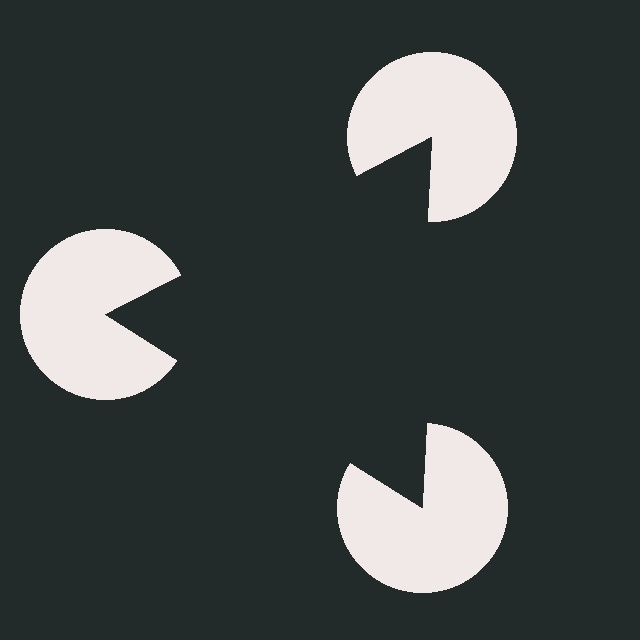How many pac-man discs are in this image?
There are 3 — one at each vertex of the illusory triangle.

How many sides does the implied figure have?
3 sides.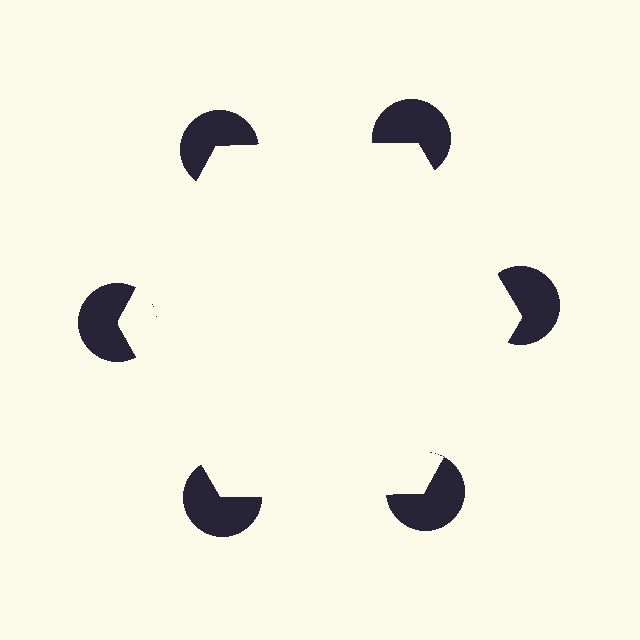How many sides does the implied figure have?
6 sides.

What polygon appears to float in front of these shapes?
An illusory hexagon — its edges are inferred from the aligned wedge cuts in the pac-man discs, not physically drawn.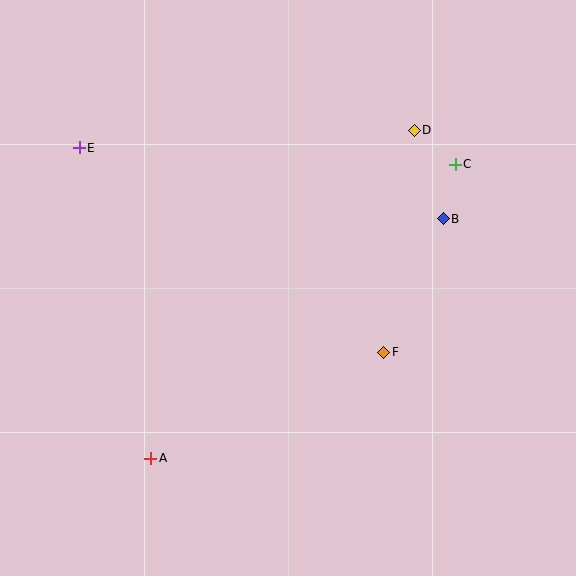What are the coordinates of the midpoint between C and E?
The midpoint between C and E is at (267, 156).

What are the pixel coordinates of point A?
Point A is at (151, 458).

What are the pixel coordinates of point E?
Point E is at (79, 148).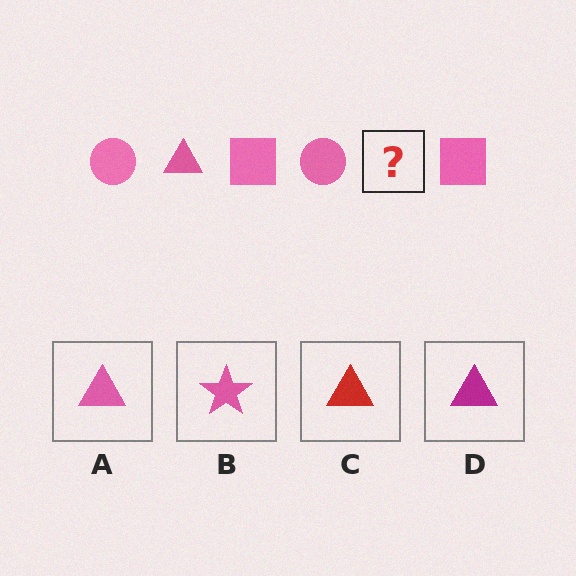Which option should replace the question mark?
Option A.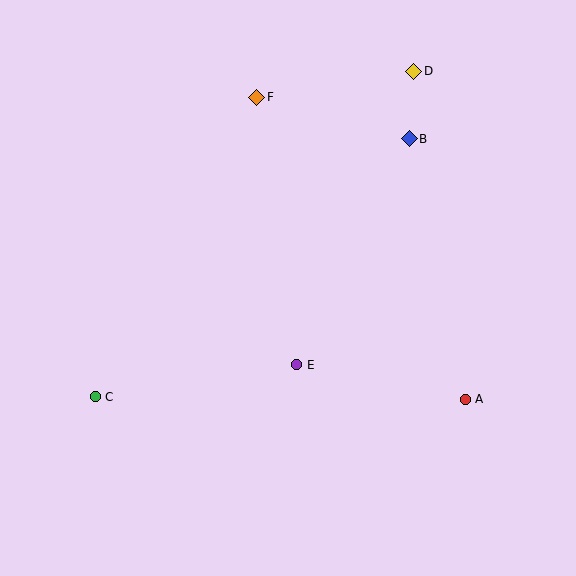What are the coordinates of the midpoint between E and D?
The midpoint between E and D is at (355, 218).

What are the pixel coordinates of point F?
Point F is at (257, 97).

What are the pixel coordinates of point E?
Point E is at (297, 365).